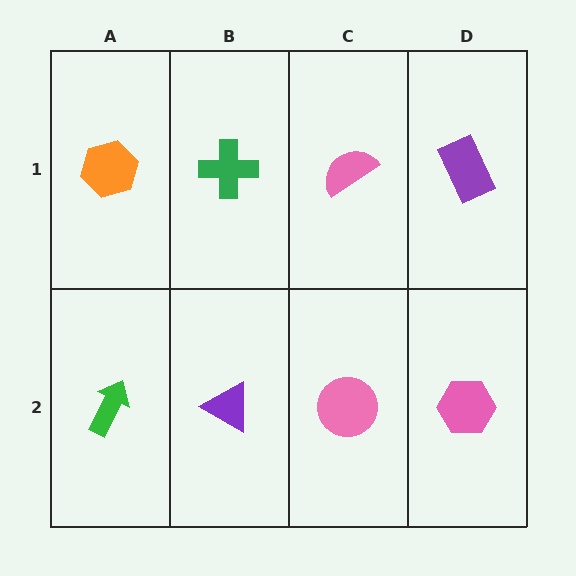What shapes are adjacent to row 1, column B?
A purple triangle (row 2, column B), an orange hexagon (row 1, column A), a pink semicircle (row 1, column C).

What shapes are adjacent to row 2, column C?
A pink semicircle (row 1, column C), a purple triangle (row 2, column B), a pink hexagon (row 2, column D).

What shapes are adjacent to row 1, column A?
A green arrow (row 2, column A), a green cross (row 1, column B).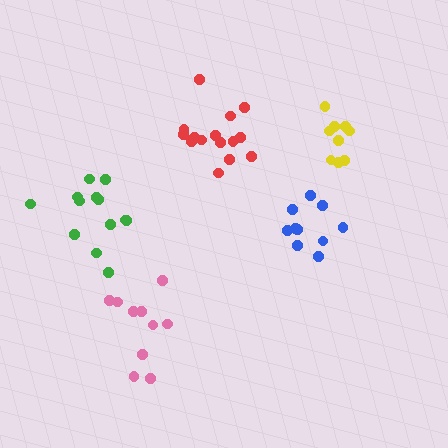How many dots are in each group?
Group 1: 10 dots, Group 2: 10 dots, Group 3: 15 dots, Group 4: 13 dots, Group 5: 9 dots (57 total).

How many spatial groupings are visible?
There are 5 spatial groupings.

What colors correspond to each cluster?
The clusters are colored: blue, pink, red, green, yellow.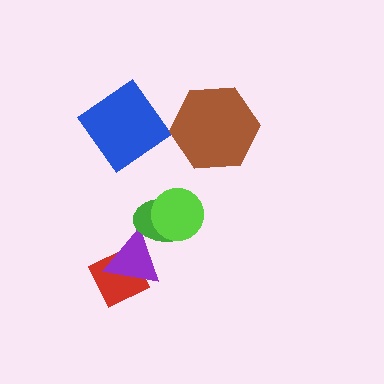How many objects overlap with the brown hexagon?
0 objects overlap with the brown hexagon.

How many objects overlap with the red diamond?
1 object overlaps with the red diamond.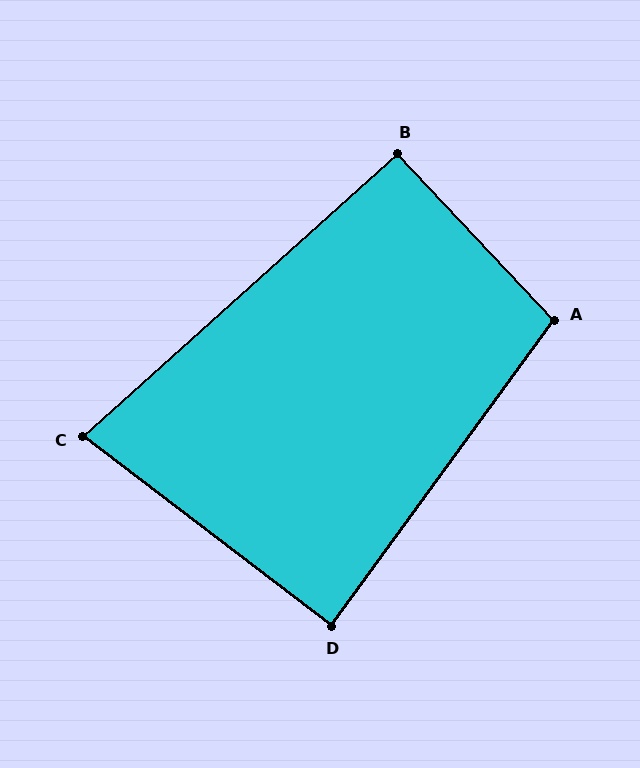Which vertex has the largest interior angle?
A, at approximately 101 degrees.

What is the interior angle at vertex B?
Approximately 91 degrees (approximately right).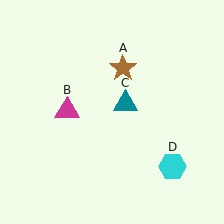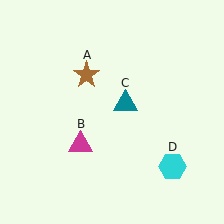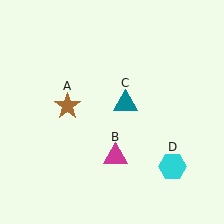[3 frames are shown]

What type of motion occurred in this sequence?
The brown star (object A), magenta triangle (object B) rotated counterclockwise around the center of the scene.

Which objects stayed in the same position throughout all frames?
Teal triangle (object C) and cyan hexagon (object D) remained stationary.